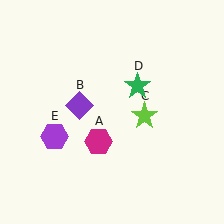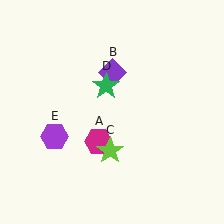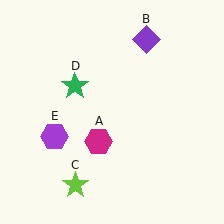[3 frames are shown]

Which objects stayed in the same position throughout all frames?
Magenta hexagon (object A) and purple hexagon (object E) remained stationary.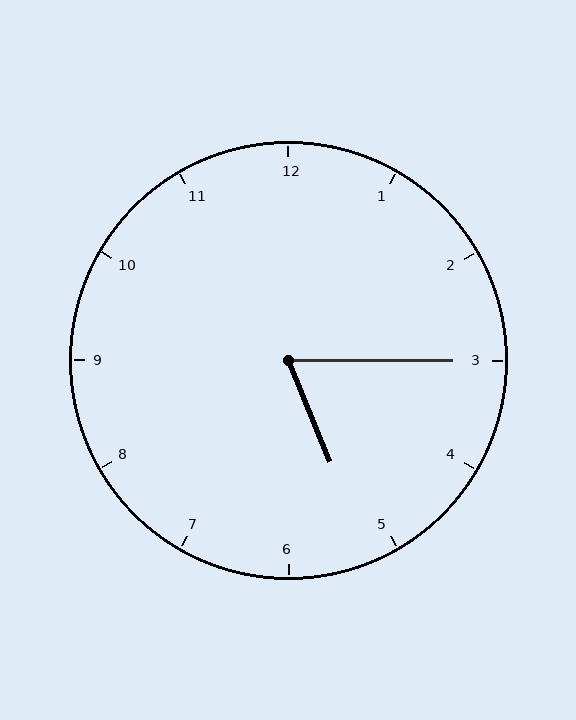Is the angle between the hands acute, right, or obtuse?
It is acute.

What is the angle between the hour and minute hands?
Approximately 68 degrees.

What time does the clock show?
5:15.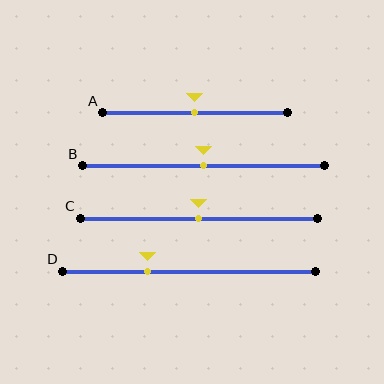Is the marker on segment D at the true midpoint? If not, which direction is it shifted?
No, the marker on segment D is shifted to the left by about 16% of the segment length.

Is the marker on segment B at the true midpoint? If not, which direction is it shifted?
Yes, the marker on segment B is at the true midpoint.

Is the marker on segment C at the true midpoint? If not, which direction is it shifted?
Yes, the marker on segment C is at the true midpoint.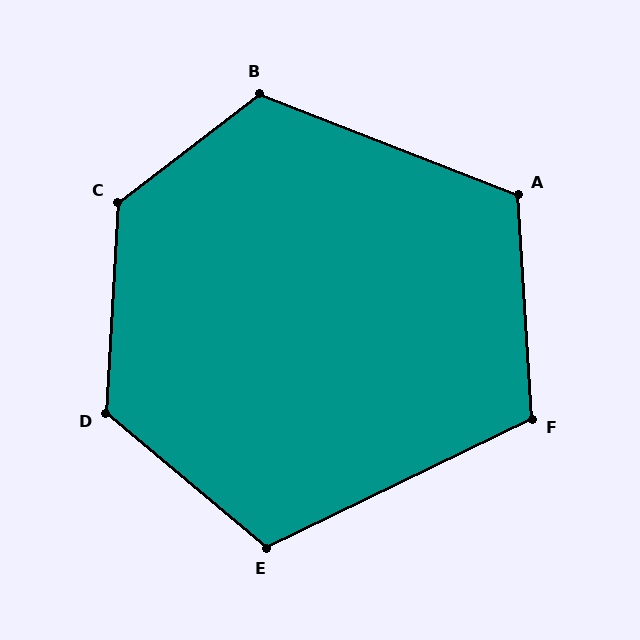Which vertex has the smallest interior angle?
F, at approximately 112 degrees.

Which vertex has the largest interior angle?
C, at approximately 131 degrees.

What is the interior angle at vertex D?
Approximately 127 degrees (obtuse).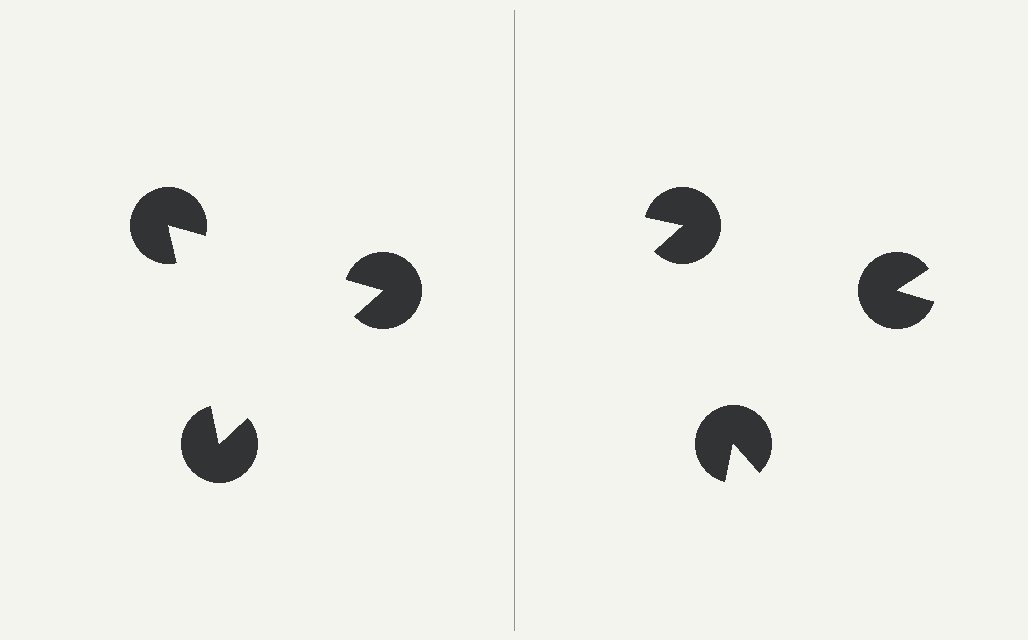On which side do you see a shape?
An illusory triangle appears on the left side. On the right side the wedge cuts are rotated, so no coherent shape forms.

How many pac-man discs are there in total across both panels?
6 — 3 on each side.